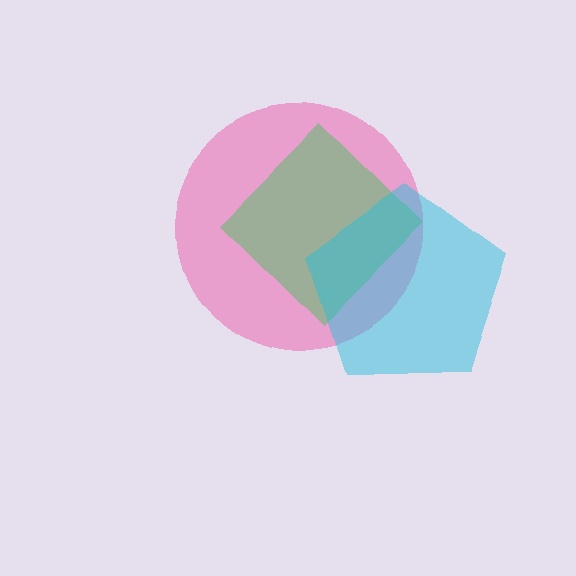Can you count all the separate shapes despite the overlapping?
Yes, there are 3 separate shapes.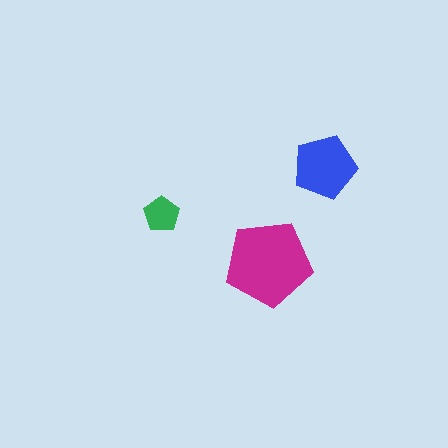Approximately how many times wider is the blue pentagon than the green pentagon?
About 2 times wider.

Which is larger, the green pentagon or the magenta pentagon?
The magenta one.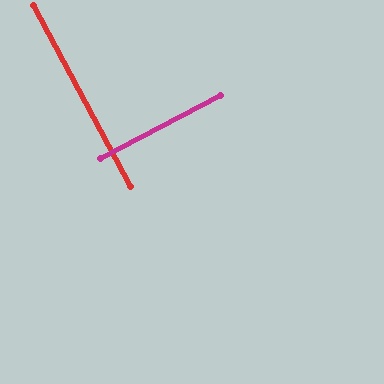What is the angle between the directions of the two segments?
Approximately 90 degrees.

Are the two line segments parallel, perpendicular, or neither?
Perpendicular — they meet at approximately 90°.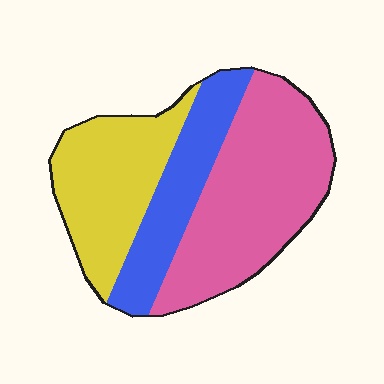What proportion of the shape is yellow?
Yellow takes up about one third (1/3) of the shape.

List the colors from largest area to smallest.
From largest to smallest: pink, yellow, blue.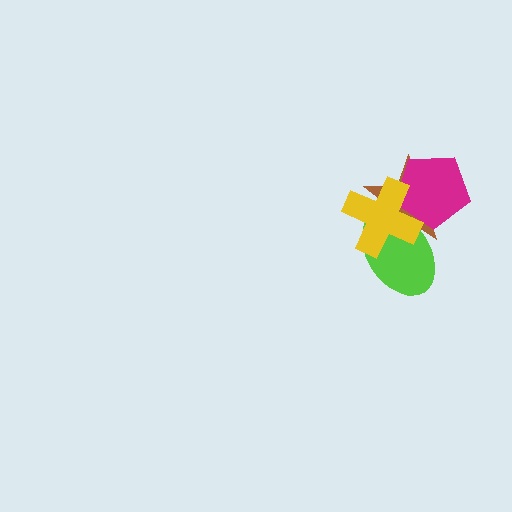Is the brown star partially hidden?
Yes, it is partially covered by another shape.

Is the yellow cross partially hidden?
No, no other shape covers it.